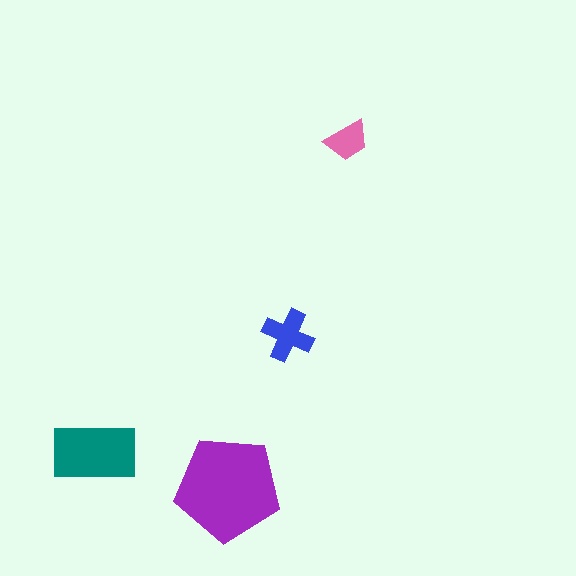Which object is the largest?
The purple pentagon.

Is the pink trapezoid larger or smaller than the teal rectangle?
Smaller.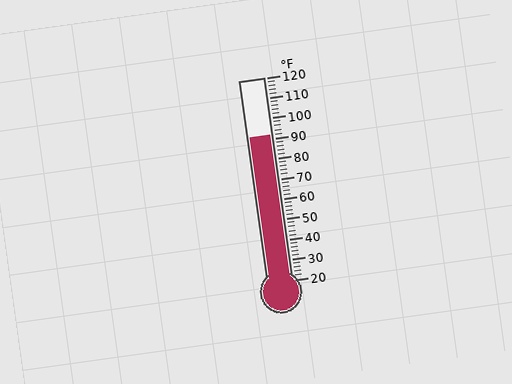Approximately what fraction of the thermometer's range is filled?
The thermometer is filled to approximately 70% of its range.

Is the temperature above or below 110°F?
The temperature is below 110°F.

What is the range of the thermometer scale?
The thermometer scale ranges from 20°F to 120°F.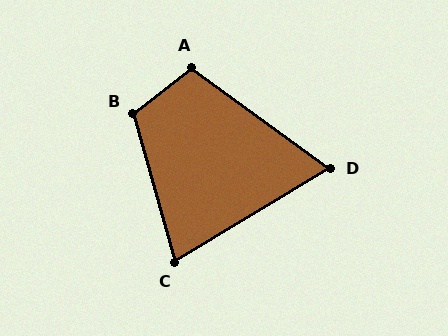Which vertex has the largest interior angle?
B, at approximately 113 degrees.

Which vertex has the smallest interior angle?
D, at approximately 67 degrees.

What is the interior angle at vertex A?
Approximately 105 degrees (obtuse).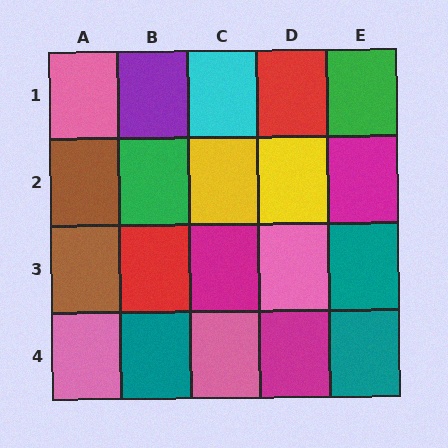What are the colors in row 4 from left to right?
Pink, teal, pink, magenta, teal.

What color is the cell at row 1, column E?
Green.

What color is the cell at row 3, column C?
Magenta.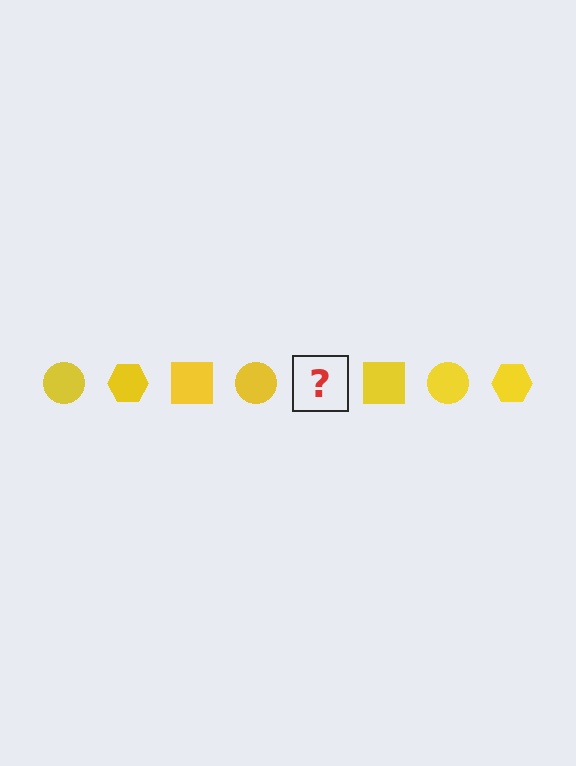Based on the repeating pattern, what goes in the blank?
The blank should be a yellow hexagon.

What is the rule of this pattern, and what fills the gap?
The rule is that the pattern cycles through circle, hexagon, square shapes in yellow. The gap should be filled with a yellow hexagon.